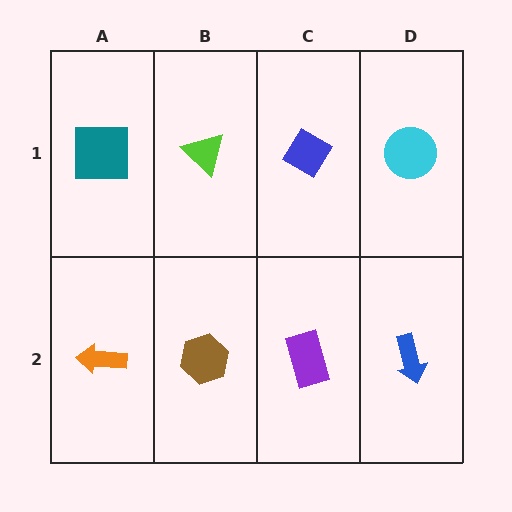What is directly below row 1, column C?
A purple rectangle.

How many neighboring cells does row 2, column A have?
2.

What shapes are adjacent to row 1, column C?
A purple rectangle (row 2, column C), a lime triangle (row 1, column B), a cyan circle (row 1, column D).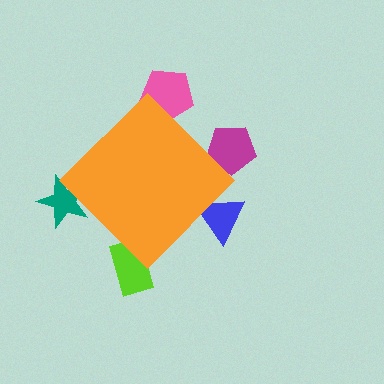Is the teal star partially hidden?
Yes, the teal star is partially hidden behind the orange diamond.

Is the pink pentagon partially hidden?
Yes, the pink pentagon is partially hidden behind the orange diamond.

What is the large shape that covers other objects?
An orange diamond.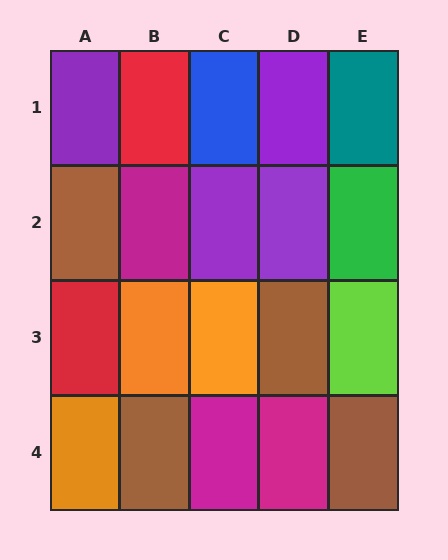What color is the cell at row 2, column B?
Magenta.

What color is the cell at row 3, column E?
Lime.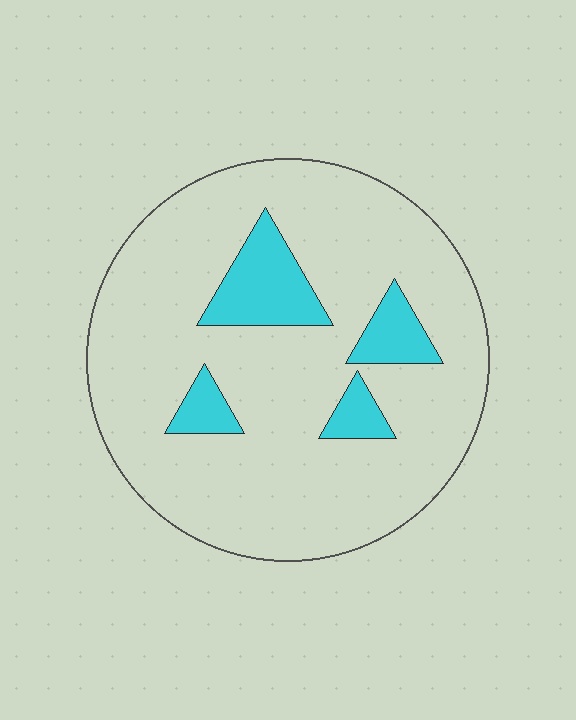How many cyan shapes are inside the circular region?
4.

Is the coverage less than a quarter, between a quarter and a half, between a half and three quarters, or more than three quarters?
Less than a quarter.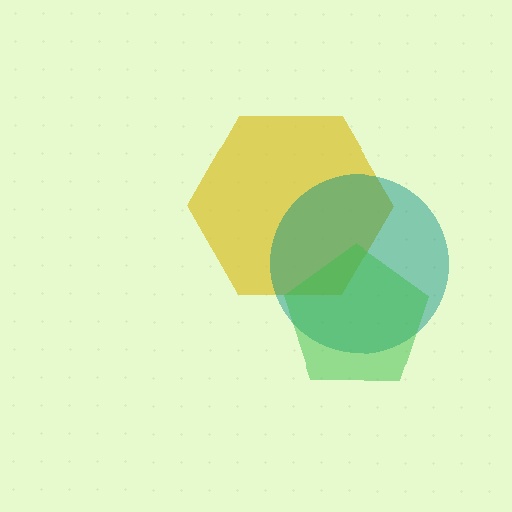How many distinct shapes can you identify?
There are 3 distinct shapes: a yellow hexagon, a teal circle, a green pentagon.